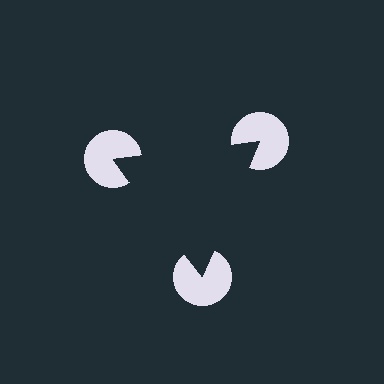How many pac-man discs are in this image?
There are 3 — one at each vertex of the illusory triangle.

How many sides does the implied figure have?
3 sides.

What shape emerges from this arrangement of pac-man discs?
An illusory triangle — its edges are inferred from the aligned wedge cuts in the pac-man discs, not physically drawn.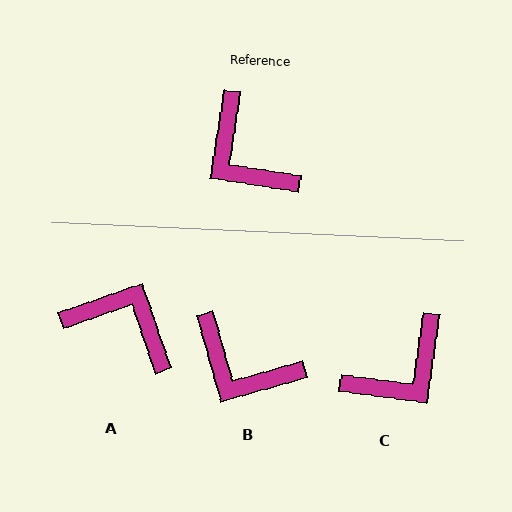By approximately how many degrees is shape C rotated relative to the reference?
Approximately 91 degrees counter-clockwise.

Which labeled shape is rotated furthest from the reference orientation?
A, about 152 degrees away.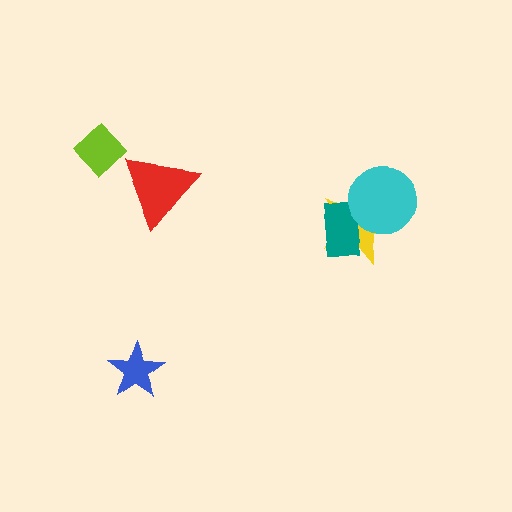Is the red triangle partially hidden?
No, no other shape covers it.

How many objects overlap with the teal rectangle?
2 objects overlap with the teal rectangle.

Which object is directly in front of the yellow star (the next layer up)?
The teal rectangle is directly in front of the yellow star.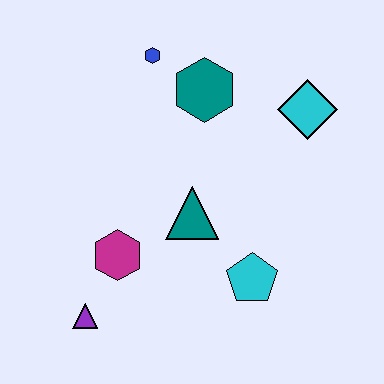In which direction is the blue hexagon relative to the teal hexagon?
The blue hexagon is to the left of the teal hexagon.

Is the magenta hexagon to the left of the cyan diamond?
Yes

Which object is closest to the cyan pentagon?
The teal triangle is closest to the cyan pentagon.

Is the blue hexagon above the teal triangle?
Yes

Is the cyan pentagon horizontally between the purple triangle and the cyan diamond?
Yes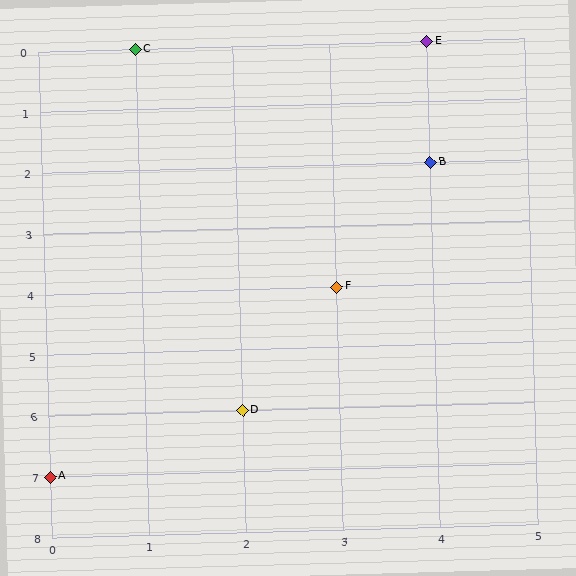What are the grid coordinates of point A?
Point A is at grid coordinates (0, 7).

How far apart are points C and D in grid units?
Points C and D are 1 column and 6 rows apart (about 6.1 grid units diagonally).